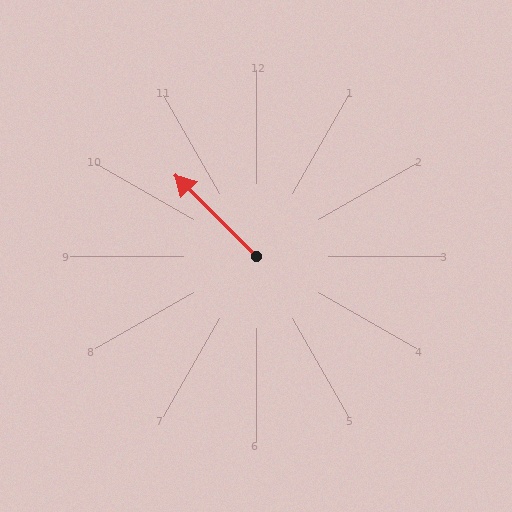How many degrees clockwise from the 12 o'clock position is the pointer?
Approximately 315 degrees.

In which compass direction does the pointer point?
Northwest.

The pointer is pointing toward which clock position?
Roughly 10 o'clock.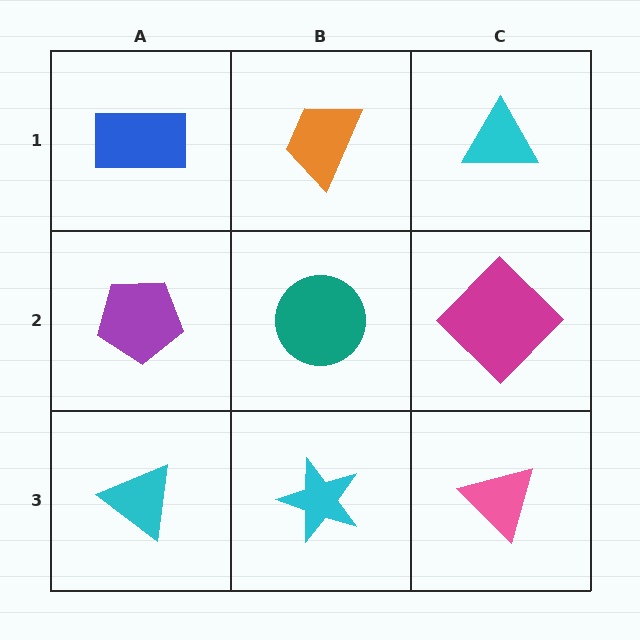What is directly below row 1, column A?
A purple pentagon.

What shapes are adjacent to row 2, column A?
A blue rectangle (row 1, column A), a cyan triangle (row 3, column A), a teal circle (row 2, column B).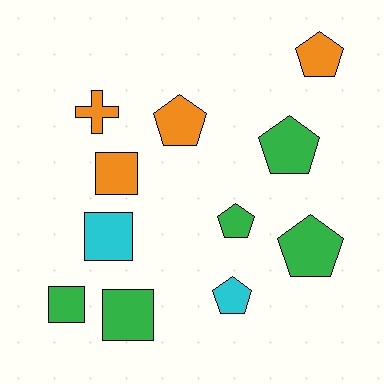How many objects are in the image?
There are 11 objects.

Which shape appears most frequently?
Pentagon, with 6 objects.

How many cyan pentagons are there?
There is 1 cyan pentagon.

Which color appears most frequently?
Green, with 5 objects.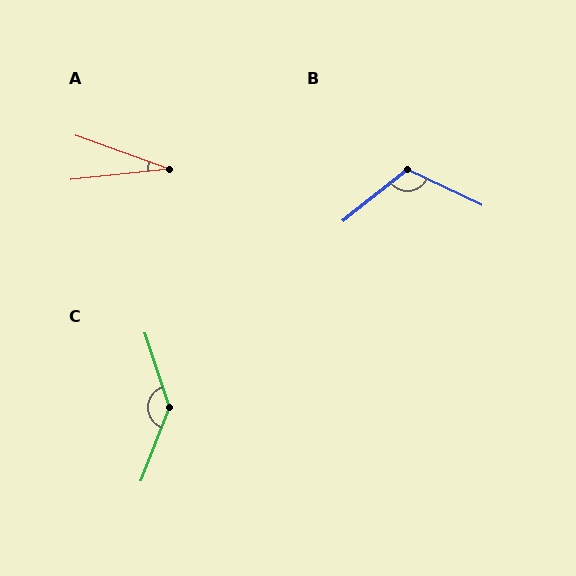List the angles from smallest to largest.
A (26°), B (115°), C (140°).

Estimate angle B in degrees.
Approximately 115 degrees.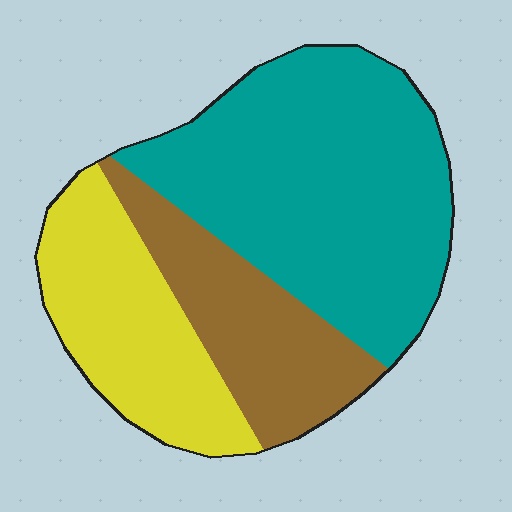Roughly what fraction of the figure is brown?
Brown covers about 25% of the figure.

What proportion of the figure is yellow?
Yellow covers around 25% of the figure.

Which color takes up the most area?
Teal, at roughly 50%.